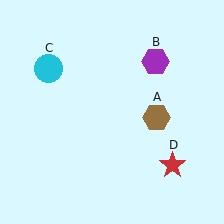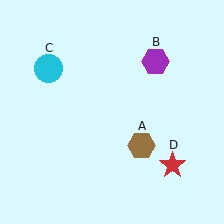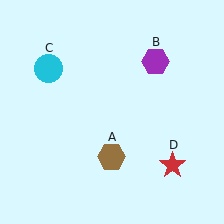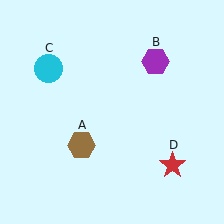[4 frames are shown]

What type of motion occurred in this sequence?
The brown hexagon (object A) rotated clockwise around the center of the scene.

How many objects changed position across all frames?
1 object changed position: brown hexagon (object A).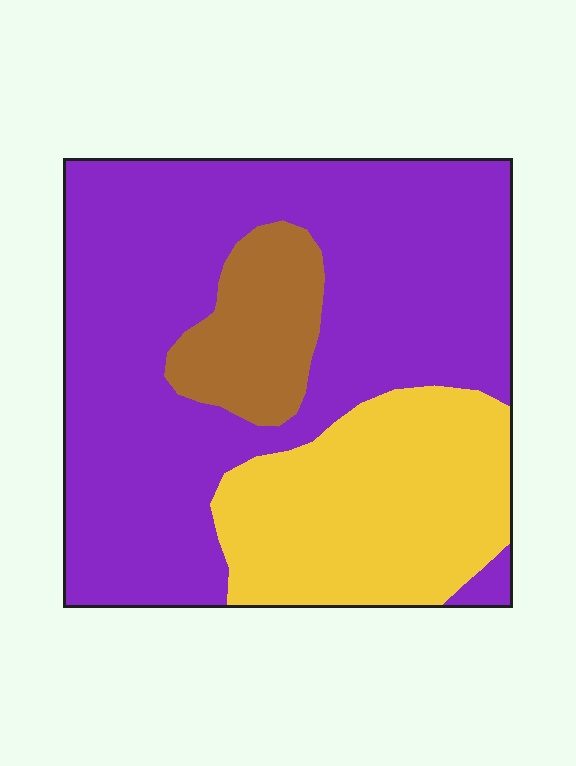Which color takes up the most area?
Purple, at roughly 65%.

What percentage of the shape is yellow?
Yellow covers about 25% of the shape.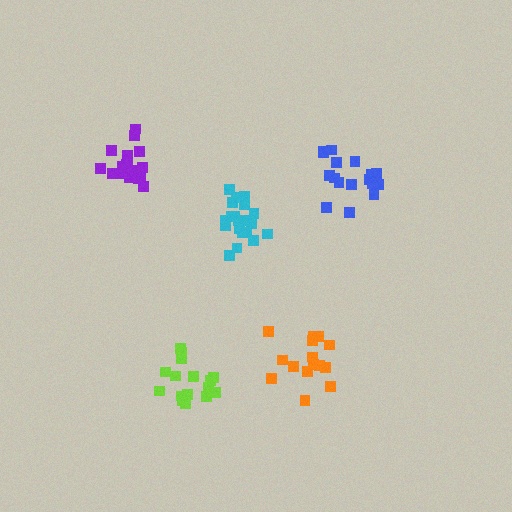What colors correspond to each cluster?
The clusters are colored: lime, blue, purple, orange, cyan.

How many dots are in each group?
Group 1: 18 dots, Group 2: 18 dots, Group 3: 19 dots, Group 4: 15 dots, Group 5: 20 dots (90 total).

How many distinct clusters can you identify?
There are 5 distinct clusters.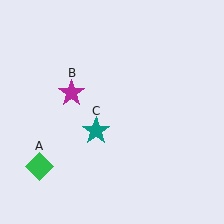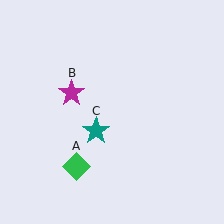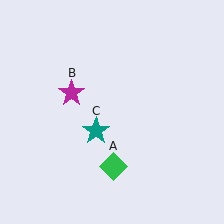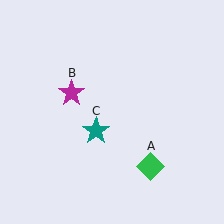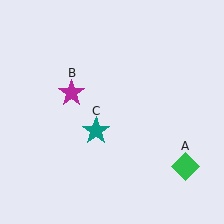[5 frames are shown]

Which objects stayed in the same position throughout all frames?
Magenta star (object B) and teal star (object C) remained stationary.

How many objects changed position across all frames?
1 object changed position: green diamond (object A).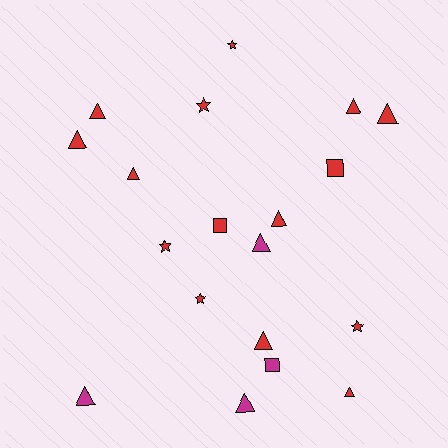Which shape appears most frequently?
Triangle, with 11 objects.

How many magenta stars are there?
There are no magenta stars.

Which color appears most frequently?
Red, with 15 objects.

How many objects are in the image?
There are 19 objects.